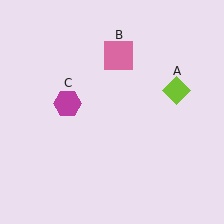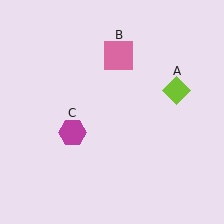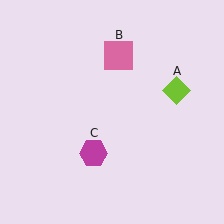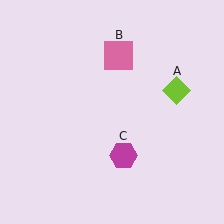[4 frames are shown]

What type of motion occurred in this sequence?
The magenta hexagon (object C) rotated counterclockwise around the center of the scene.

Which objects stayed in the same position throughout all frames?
Lime diamond (object A) and pink square (object B) remained stationary.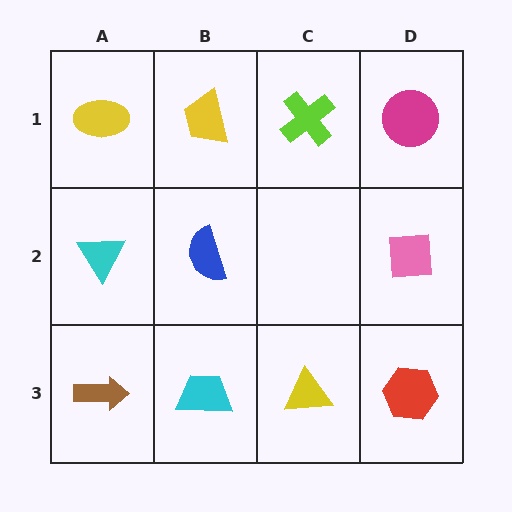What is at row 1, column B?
A yellow trapezoid.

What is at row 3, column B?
A cyan trapezoid.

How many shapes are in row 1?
4 shapes.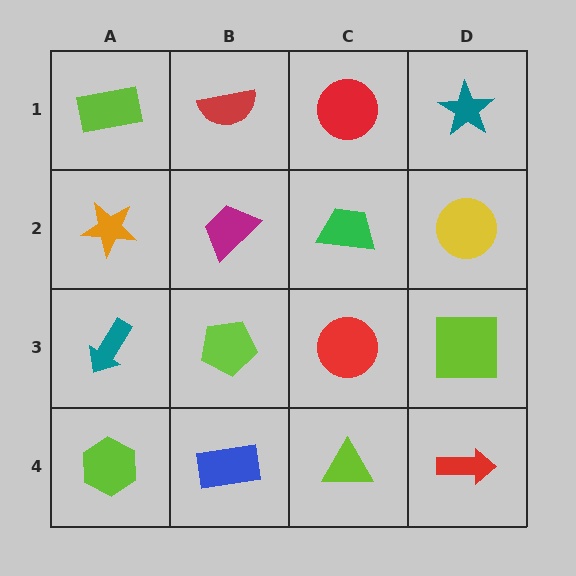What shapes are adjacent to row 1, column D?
A yellow circle (row 2, column D), a red circle (row 1, column C).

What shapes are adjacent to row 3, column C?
A green trapezoid (row 2, column C), a lime triangle (row 4, column C), a lime pentagon (row 3, column B), a lime square (row 3, column D).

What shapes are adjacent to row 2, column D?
A teal star (row 1, column D), a lime square (row 3, column D), a green trapezoid (row 2, column C).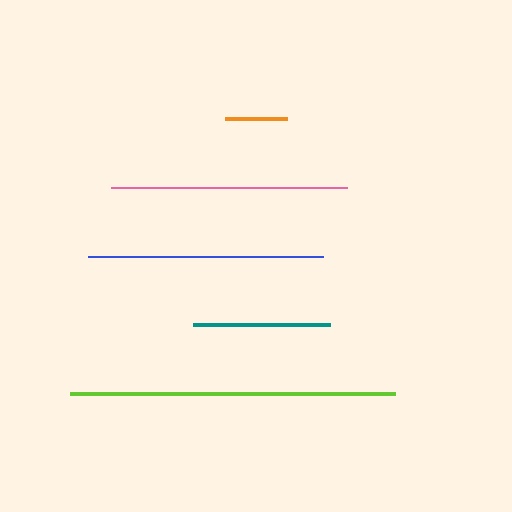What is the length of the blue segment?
The blue segment is approximately 236 pixels long.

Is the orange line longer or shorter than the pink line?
The pink line is longer than the orange line.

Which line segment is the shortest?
The orange line is the shortest at approximately 62 pixels.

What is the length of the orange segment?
The orange segment is approximately 62 pixels long.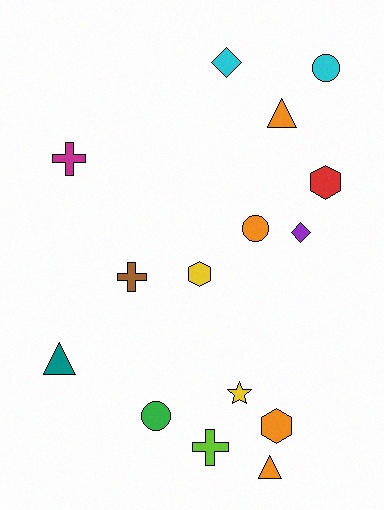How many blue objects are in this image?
There are no blue objects.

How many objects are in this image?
There are 15 objects.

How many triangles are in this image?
There are 3 triangles.